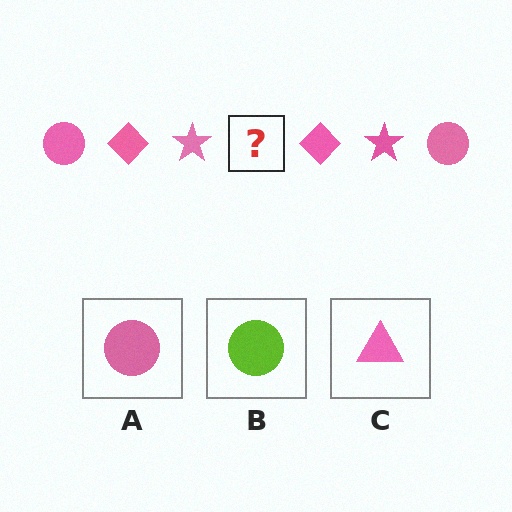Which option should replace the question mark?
Option A.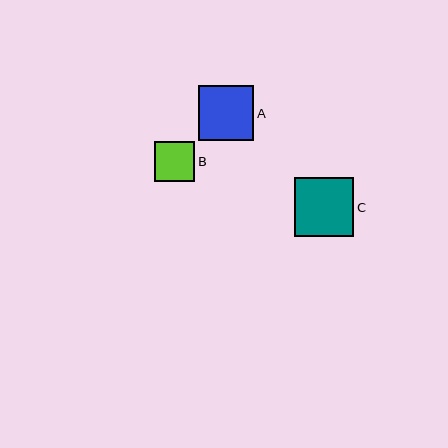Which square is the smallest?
Square B is the smallest with a size of approximately 41 pixels.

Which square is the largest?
Square C is the largest with a size of approximately 59 pixels.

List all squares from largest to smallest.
From largest to smallest: C, A, B.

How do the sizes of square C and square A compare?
Square C and square A are approximately the same size.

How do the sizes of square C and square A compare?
Square C and square A are approximately the same size.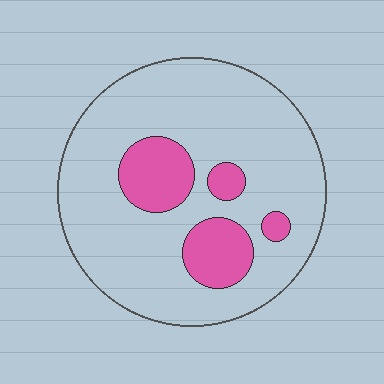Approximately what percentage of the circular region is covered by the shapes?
Approximately 20%.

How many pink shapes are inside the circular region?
4.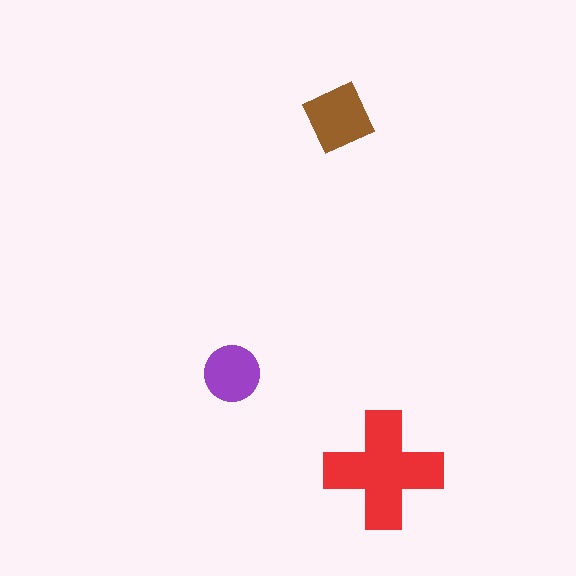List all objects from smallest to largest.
The purple circle, the brown diamond, the red cross.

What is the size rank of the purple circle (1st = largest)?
3rd.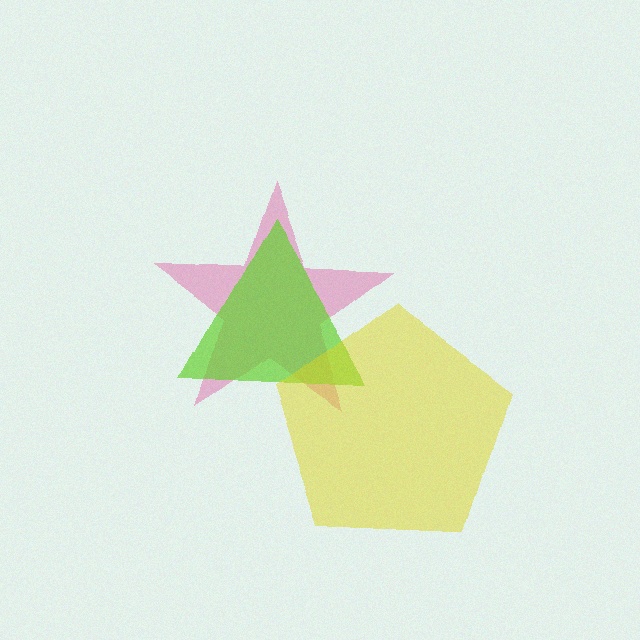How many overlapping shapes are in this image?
There are 3 overlapping shapes in the image.